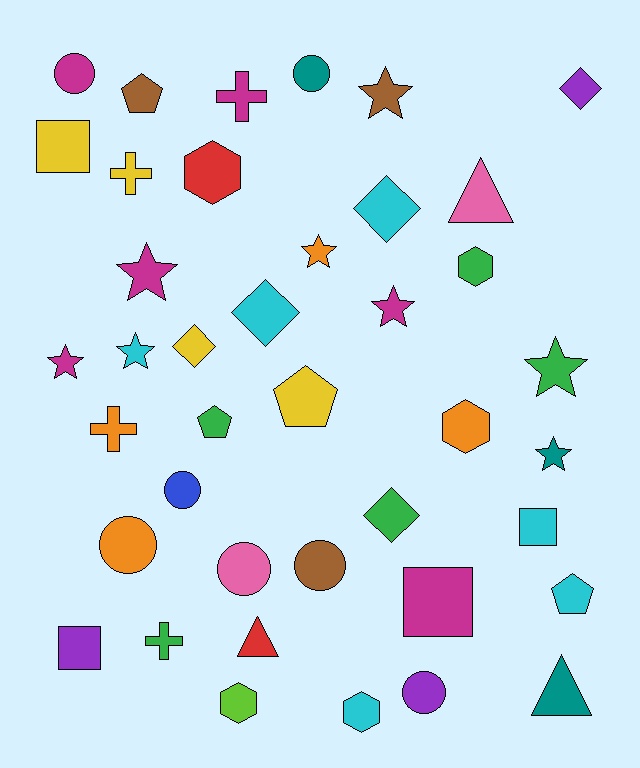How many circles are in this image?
There are 7 circles.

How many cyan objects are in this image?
There are 6 cyan objects.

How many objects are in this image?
There are 40 objects.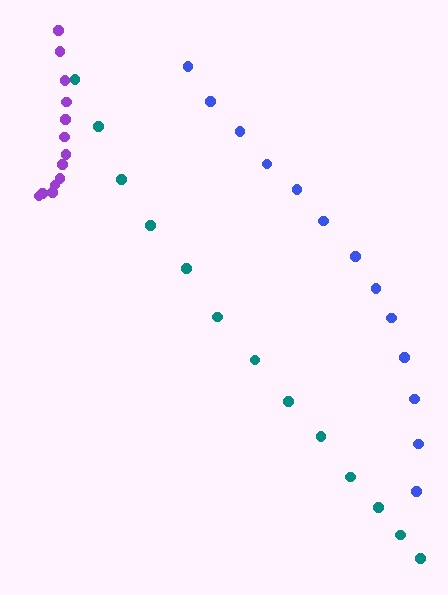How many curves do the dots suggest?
There are 3 distinct paths.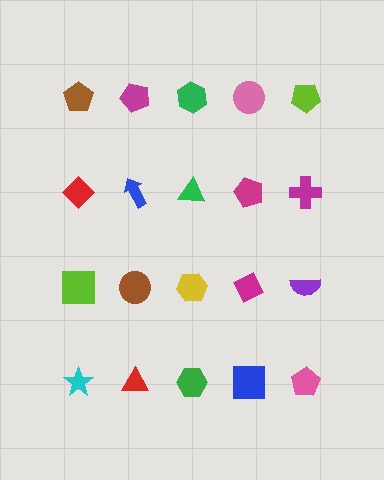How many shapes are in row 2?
5 shapes.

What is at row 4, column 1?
A cyan star.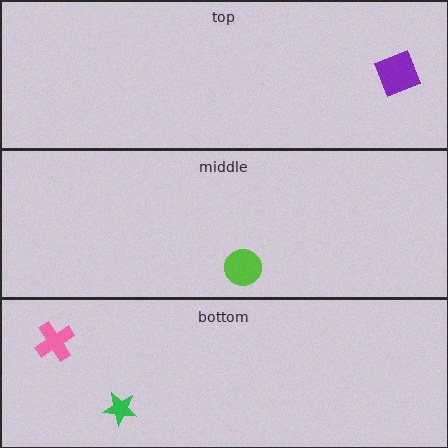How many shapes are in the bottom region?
2.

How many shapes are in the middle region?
1.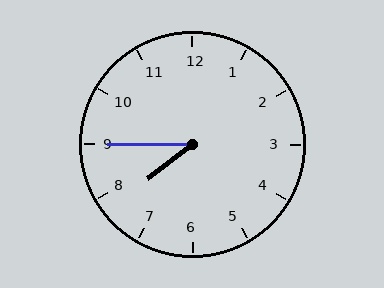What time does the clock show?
7:45.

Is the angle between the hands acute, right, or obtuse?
It is acute.